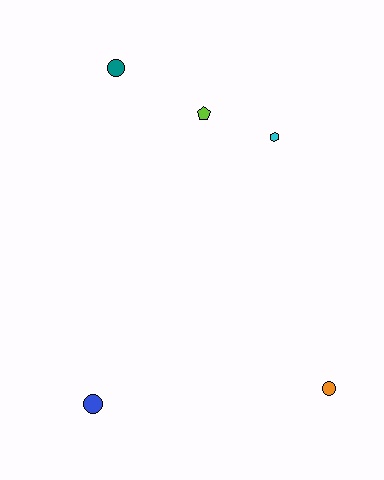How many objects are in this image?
There are 5 objects.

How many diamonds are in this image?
There are no diamonds.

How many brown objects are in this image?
There are no brown objects.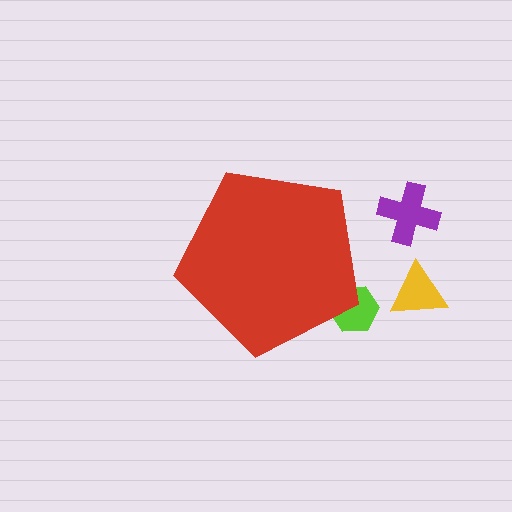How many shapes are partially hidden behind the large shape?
1 shape is partially hidden.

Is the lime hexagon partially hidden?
Yes, the lime hexagon is partially hidden behind the red pentagon.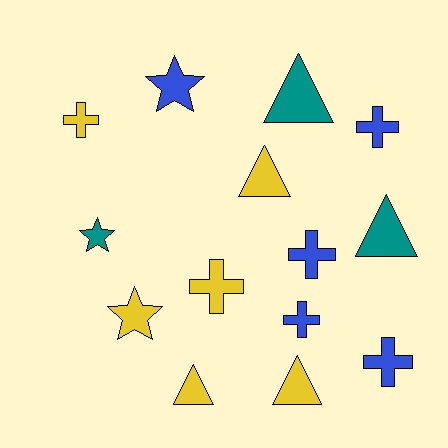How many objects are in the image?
There are 14 objects.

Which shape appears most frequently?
Cross, with 6 objects.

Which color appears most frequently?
Yellow, with 6 objects.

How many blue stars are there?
There is 1 blue star.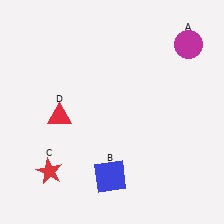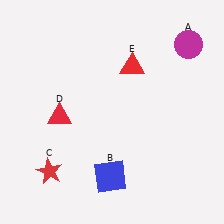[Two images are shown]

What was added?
A red triangle (E) was added in Image 2.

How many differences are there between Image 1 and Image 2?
There is 1 difference between the two images.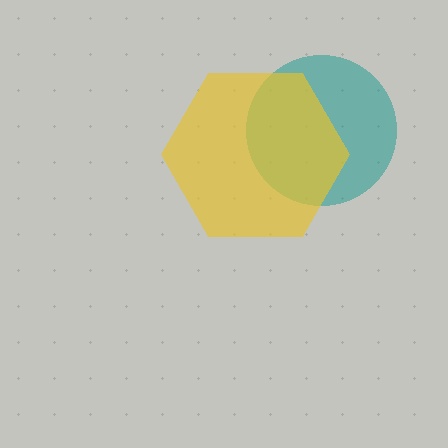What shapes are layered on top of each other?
The layered shapes are: a teal circle, a yellow hexagon.